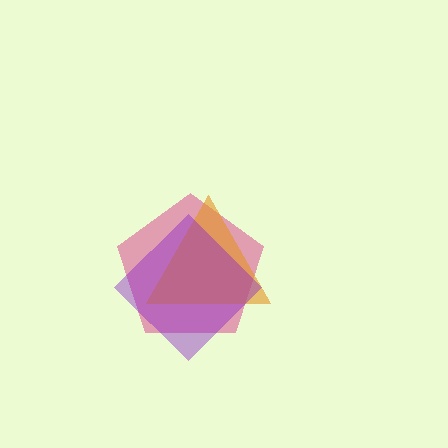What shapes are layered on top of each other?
The layered shapes are: a pink pentagon, an orange triangle, a purple diamond.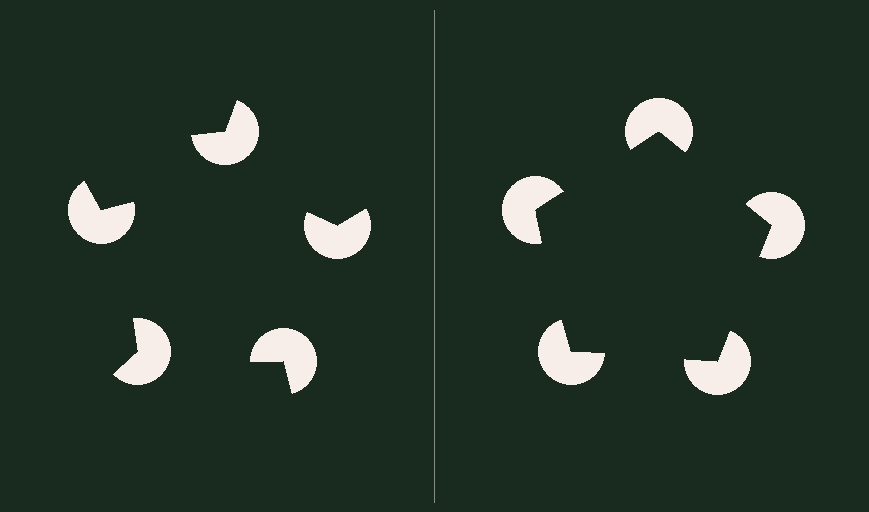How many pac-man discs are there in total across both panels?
10 — 5 on each side.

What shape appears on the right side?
An illusory pentagon.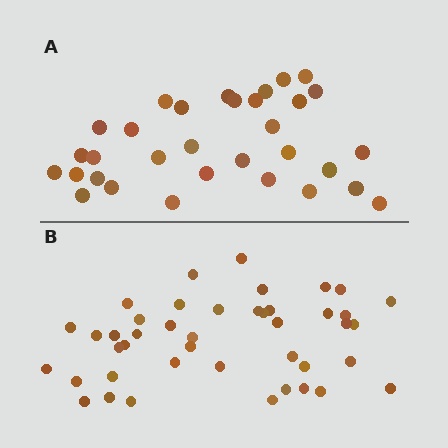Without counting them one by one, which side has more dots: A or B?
Region B (the bottom region) has more dots.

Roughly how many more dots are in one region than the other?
Region B has roughly 12 or so more dots than region A.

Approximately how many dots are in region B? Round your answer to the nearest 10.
About 40 dots. (The exact count is 43, which rounds to 40.)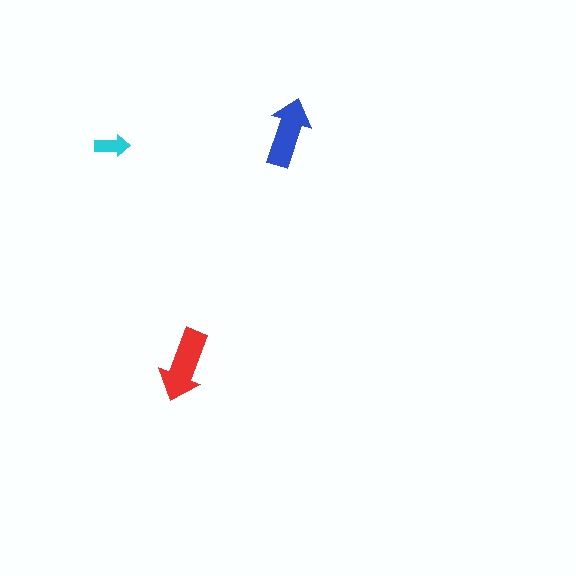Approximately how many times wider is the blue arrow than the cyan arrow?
About 2 times wider.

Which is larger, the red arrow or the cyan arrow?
The red one.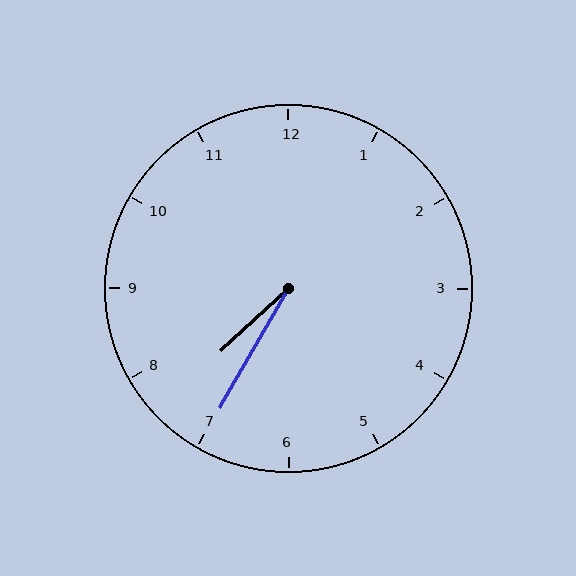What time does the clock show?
7:35.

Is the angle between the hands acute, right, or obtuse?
It is acute.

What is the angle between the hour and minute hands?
Approximately 18 degrees.